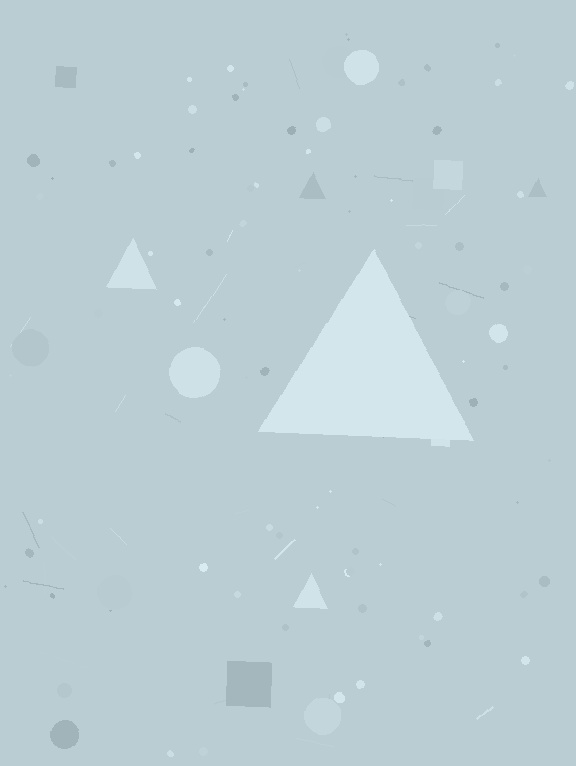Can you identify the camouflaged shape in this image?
The camouflaged shape is a triangle.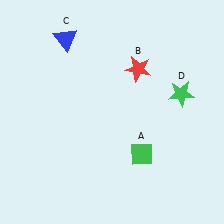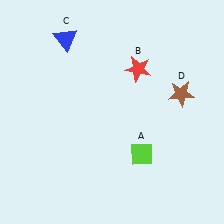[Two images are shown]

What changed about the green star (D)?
In Image 1, D is green. In Image 2, it changed to brown.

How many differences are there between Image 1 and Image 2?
There are 2 differences between the two images.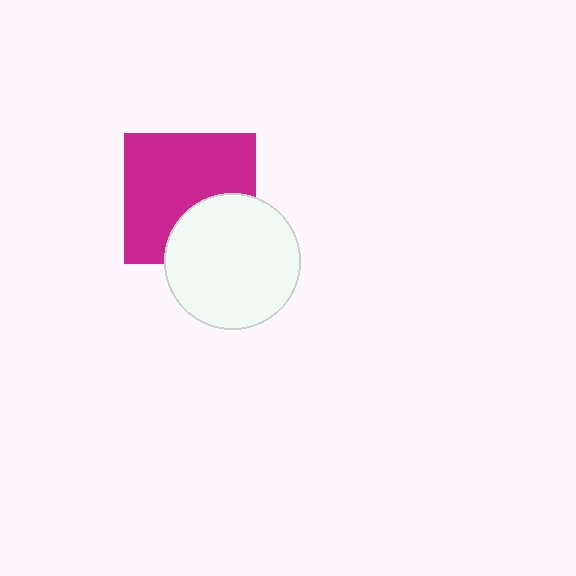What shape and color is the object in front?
The object in front is a white circle.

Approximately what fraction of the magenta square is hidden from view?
Roughly 31% of the magenta square is hidden behind the white circle.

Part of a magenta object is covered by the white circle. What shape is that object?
It is a square.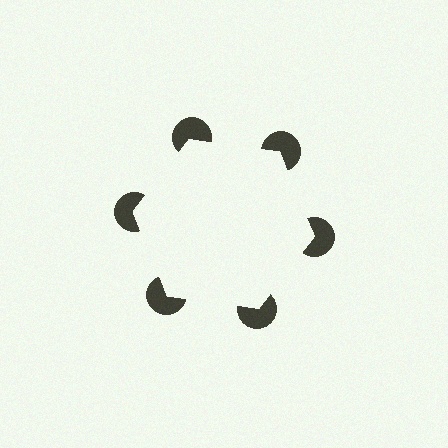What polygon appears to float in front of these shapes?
An illusory hexagon — its edges are inferred from the aligned wedge cuts in the pac-man discs, not physically drawn.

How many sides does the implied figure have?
6 sides.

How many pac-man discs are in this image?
There are 6 — one at each vertex of the illusory hexagon.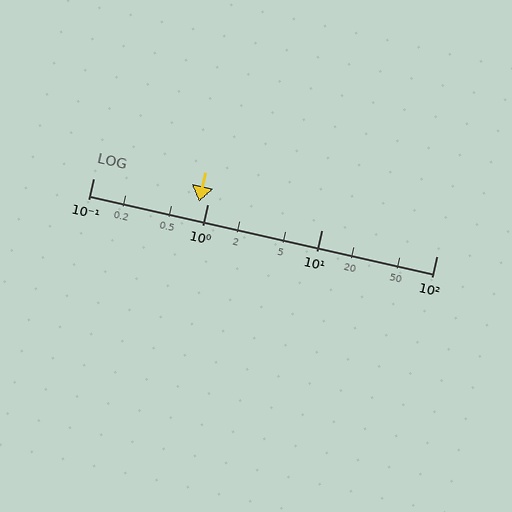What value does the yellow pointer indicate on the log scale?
The pointer indicates approximately 0.84.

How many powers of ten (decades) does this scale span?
The scale spans 3 decades, from 0.1 to 100.